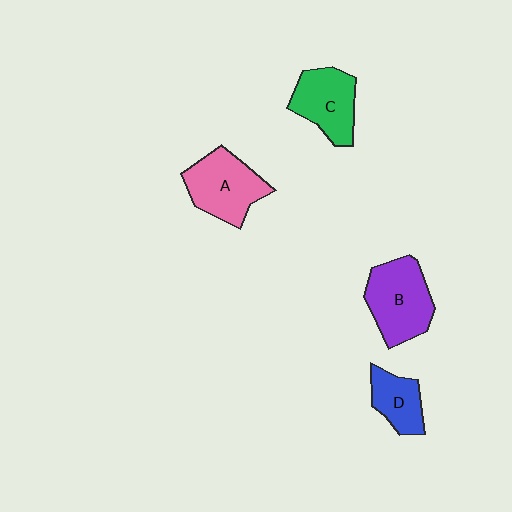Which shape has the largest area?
Shape B (purple).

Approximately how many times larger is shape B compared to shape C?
Approximately 1.2 times.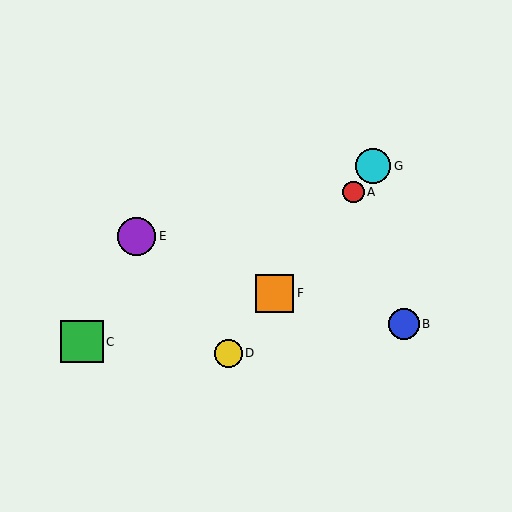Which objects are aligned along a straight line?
Objects A, D, F, G are aligned along a straight line.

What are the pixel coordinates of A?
Object A is at (353, 192).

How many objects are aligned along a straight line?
4 objects (A, D, F, G) are aligned along a straight line.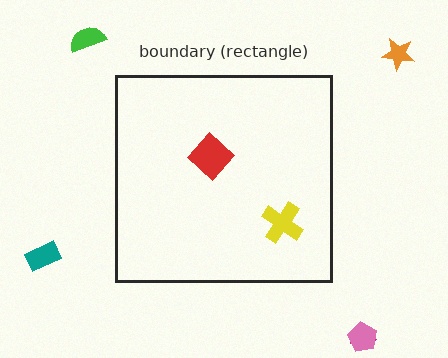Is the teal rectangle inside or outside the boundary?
Outside.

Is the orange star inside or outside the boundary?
Outside.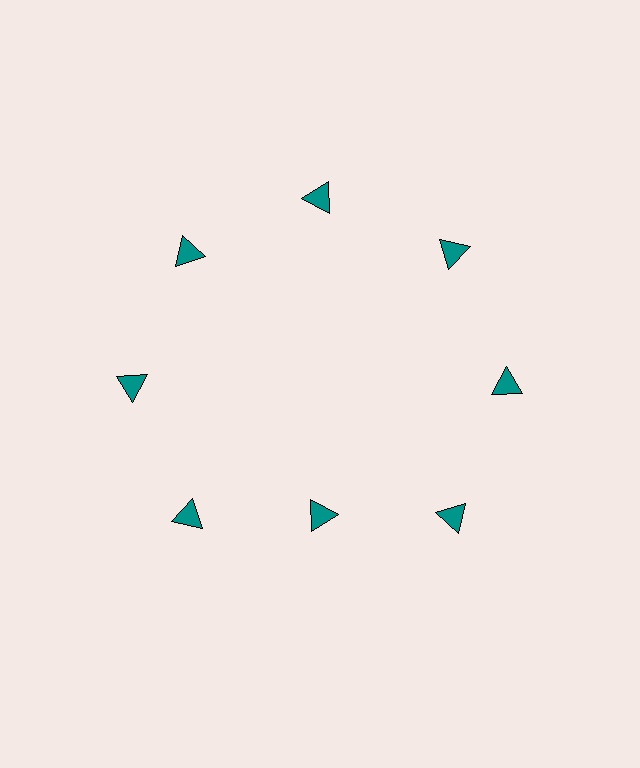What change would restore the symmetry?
The symmetry would be restored by moving it outward, back onto the ring so that all 8 triangles sit at equal angles and equal distance from the center.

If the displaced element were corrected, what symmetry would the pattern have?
It would have 8-fold rotational symmetry — the pattern would map onto itself every 45 degrees.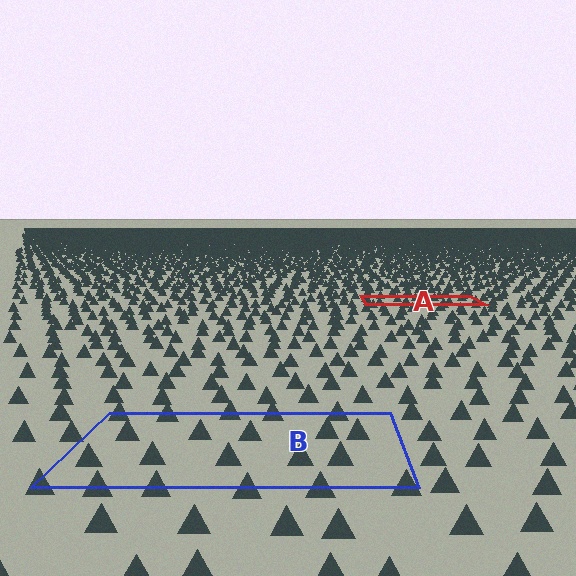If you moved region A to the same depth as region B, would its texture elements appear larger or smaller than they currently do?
They would appear larger. At a closer depth, the same texture elements are projected at a bigger on-screen size.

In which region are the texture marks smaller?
The texture marks are smaller in region A, because it is farther away.